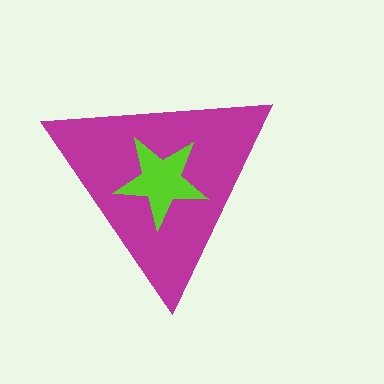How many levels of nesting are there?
2.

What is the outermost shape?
The magenta triangle.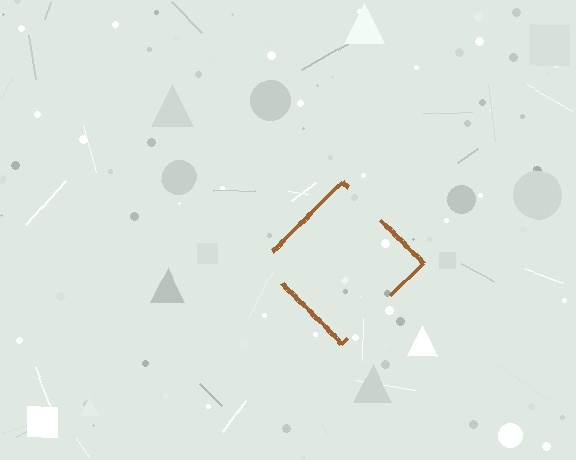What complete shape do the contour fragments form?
The contour fragments form a diamond.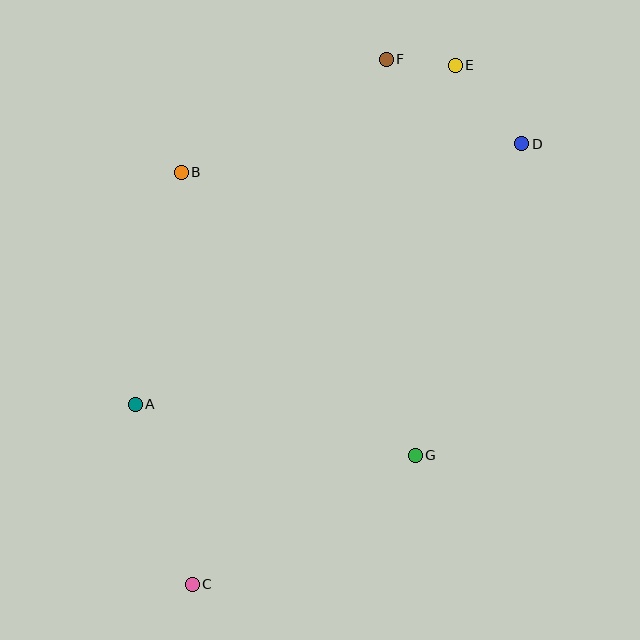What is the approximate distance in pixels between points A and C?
The distance between A and C is approximately 189 pixels.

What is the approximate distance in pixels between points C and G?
The distance between C and G is approximately 258 pixels.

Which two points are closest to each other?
Points E and F are closest to each other.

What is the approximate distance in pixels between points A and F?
The distance between A and F is approximately 426 pixels.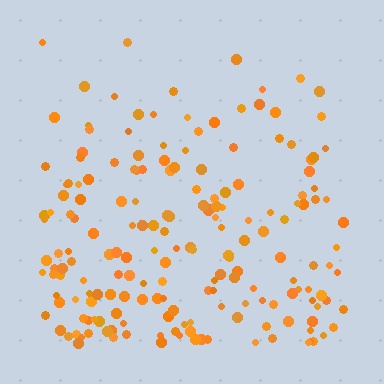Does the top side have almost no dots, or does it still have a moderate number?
Still a moderate number, just noticeably fewer than the bottom.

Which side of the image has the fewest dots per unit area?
The top.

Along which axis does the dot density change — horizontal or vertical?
Vertical.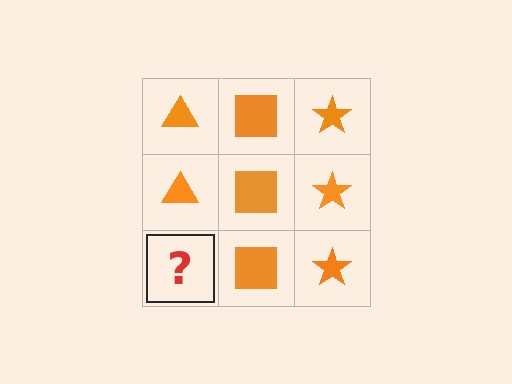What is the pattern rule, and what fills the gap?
The rule is that each column has a consistent shape. The gap should be filled with an orange triangle.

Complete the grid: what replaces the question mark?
The question mark should be replaced with an orange triangle.